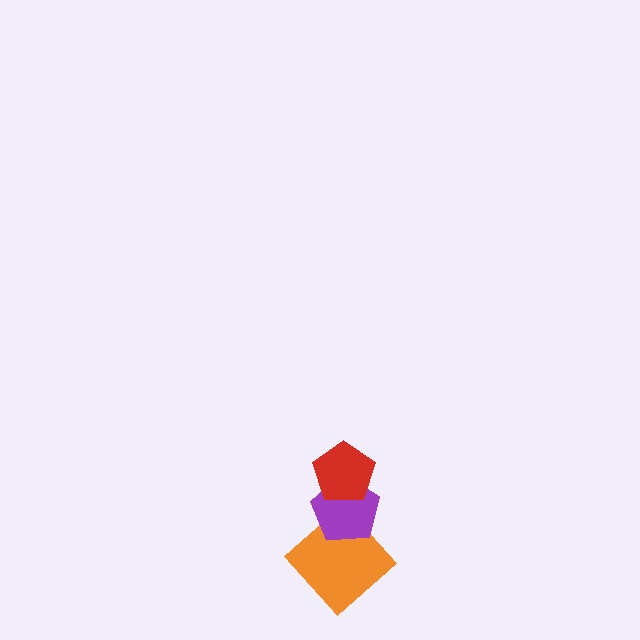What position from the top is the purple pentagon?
The purple pentagon is 2nd from the top.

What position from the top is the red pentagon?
The red pentagon is 1st from the top.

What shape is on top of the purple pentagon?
The red pentagon is on top of the purple pentagon.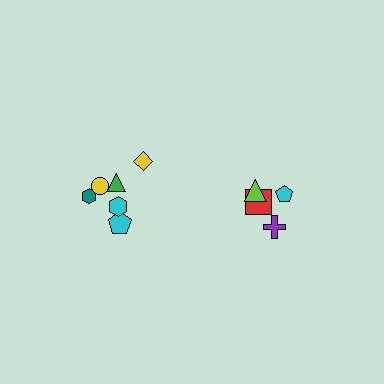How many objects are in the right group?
There are 4 objects.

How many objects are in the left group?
There are 6 objects.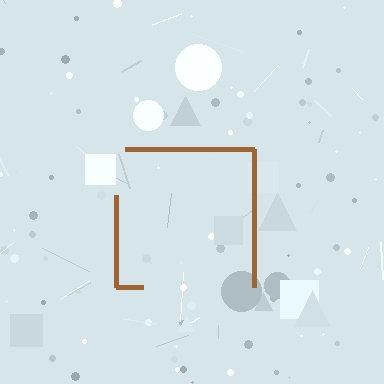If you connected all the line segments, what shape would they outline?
They would outline a square.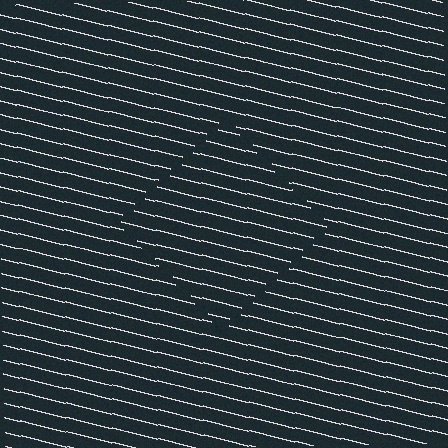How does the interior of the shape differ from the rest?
The interior of the shape contains the same grating, shifted by half a period — the contour is defined by the phase discontinuity where line-ends from the inner and outer gratings abut.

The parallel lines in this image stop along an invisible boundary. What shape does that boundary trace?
An illusory square. The interior of the shape contains the same grating, shifted by half a period — the contour is defined by the phase discontinuity where line-ends from the inner and outer gratings abut.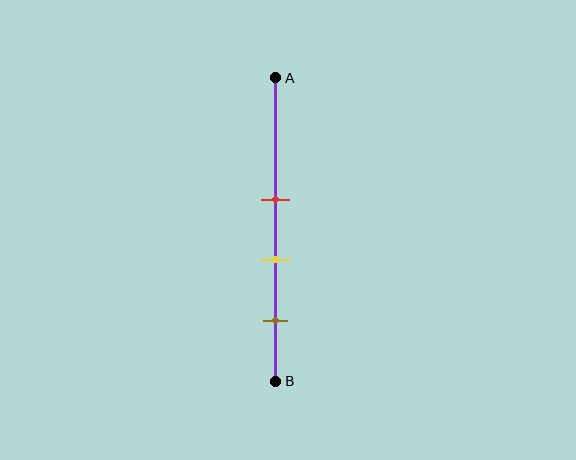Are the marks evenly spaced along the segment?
Yes, the marks are approximately evenly spaced.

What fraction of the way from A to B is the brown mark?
The brown mark is approximately 80% (0.8) of the way from A to B.